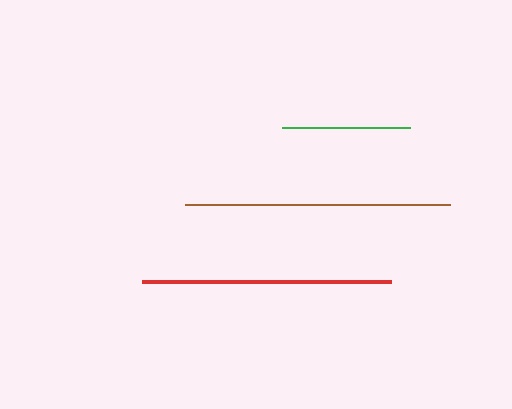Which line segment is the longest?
The brown line is the longest at approximately 266 pixels.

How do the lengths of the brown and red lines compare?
The brown and red lines are approximately the same length.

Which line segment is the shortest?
The green line is the shortest at approximately 128 pixels.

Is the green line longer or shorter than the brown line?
The brown line is longer than the green line.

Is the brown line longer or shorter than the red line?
The brown line is longer than the red line.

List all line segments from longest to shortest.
From longest to shortest: brown, red, green.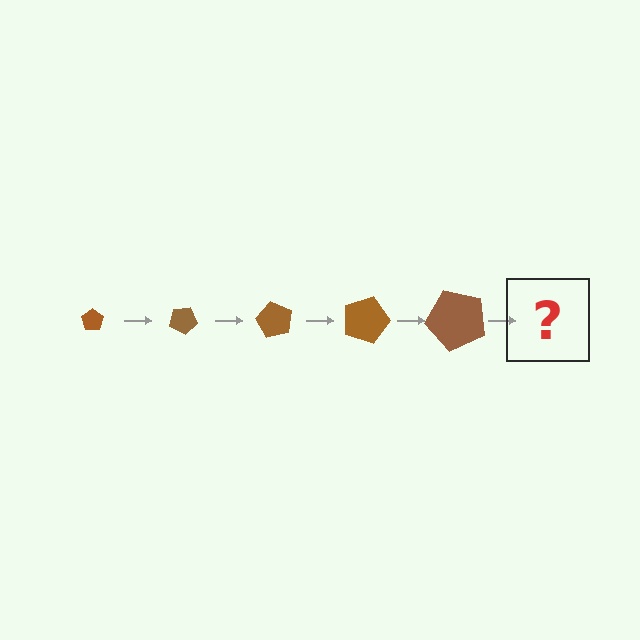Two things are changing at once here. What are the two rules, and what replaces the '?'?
The two rules are that the pentagon grows larger each step and it rotates 30 degrees each step. The '?' should be a pentagon, larger than the previous one and rotated 150 degrees from the start.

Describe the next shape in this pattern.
It should be a pentagon, larger than the previous one and rotated 150 degrees from the start.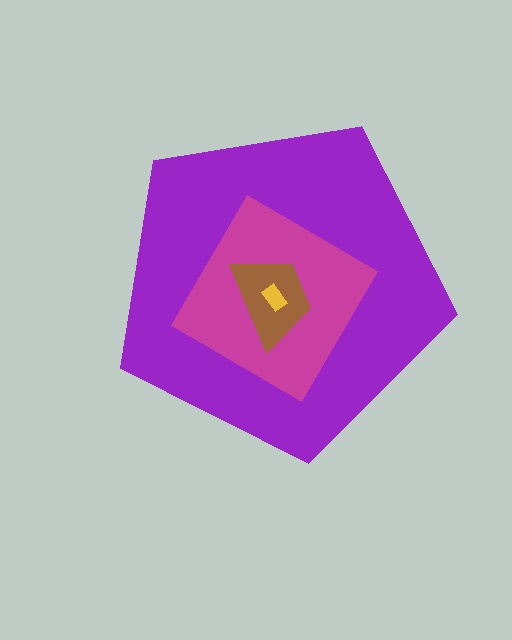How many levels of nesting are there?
4.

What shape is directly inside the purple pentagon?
The magenta diamond.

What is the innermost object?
The yellow rectangle.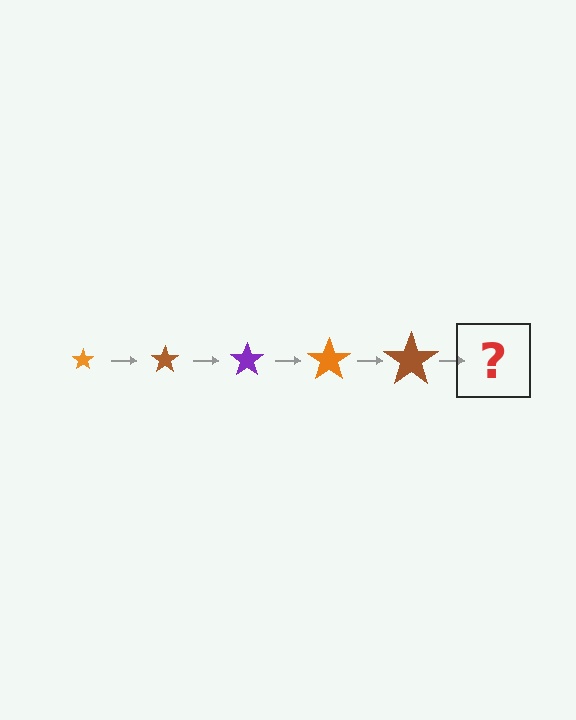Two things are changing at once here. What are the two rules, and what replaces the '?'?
The two rules are that the star grows larger each step and the color cycles through orange, brown, and purple. The '?' should be a purple star, larger than the previous one.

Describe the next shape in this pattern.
It should be a purple star, larger than the previous one.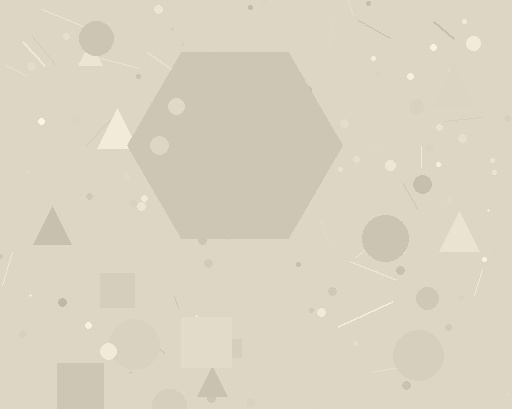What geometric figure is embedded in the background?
A hexagon is embedded in the background.